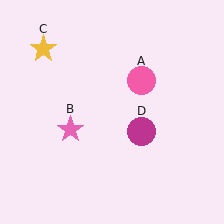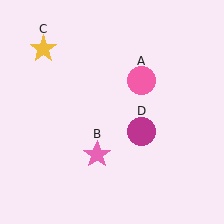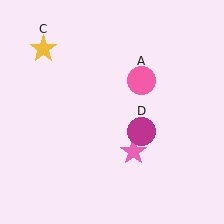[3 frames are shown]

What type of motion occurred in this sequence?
The pink star (object B) rotated counterclockwise around the center of the scene.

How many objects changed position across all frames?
1 object changed position: pink star (object B).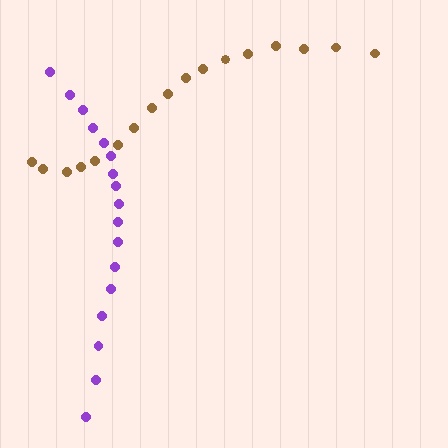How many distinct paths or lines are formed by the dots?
There are 2 distinct paths.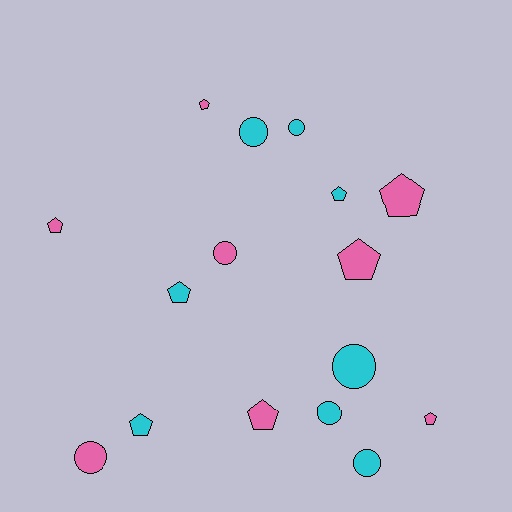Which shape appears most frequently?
Pentagon, with 9 objects.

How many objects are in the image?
There are 16 objects.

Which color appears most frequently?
Pink, with 8 objects.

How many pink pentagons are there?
There are 6 pink pentagons.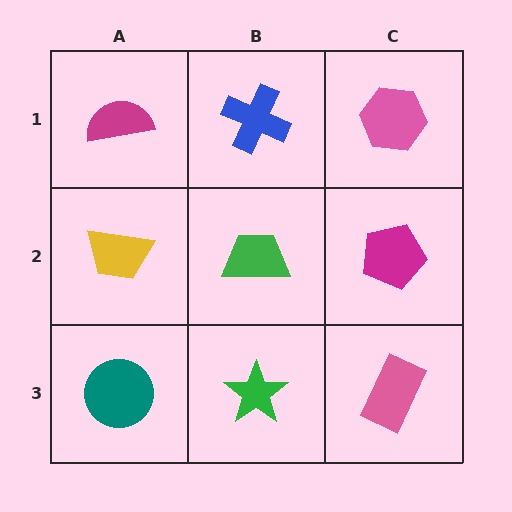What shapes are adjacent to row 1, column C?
A magenta pentagon (row 2, column C), a blue cross (row 1, column B).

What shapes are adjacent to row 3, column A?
A yellow trapezoid (row 2, column A), a green star (row 3, column B).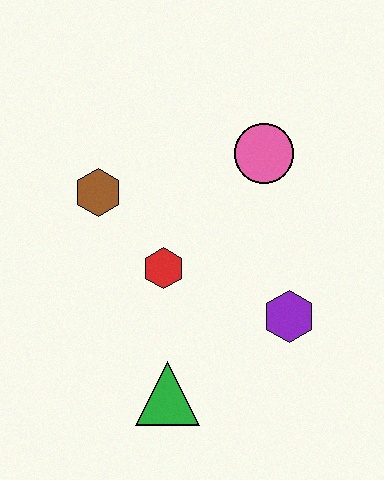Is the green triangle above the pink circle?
No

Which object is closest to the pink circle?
The red hexagon is closest to the pink circle.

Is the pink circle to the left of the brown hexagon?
No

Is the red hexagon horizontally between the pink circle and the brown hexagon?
Yes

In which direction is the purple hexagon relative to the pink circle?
The purple hexagon is below the pink circle.